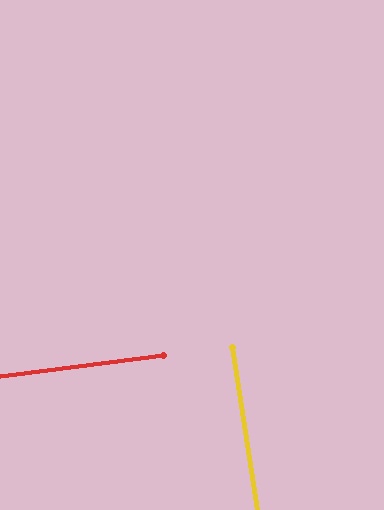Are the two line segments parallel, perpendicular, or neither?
Perpendicular — they meet at approximately 88°.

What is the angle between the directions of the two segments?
Approximately 88 degrees.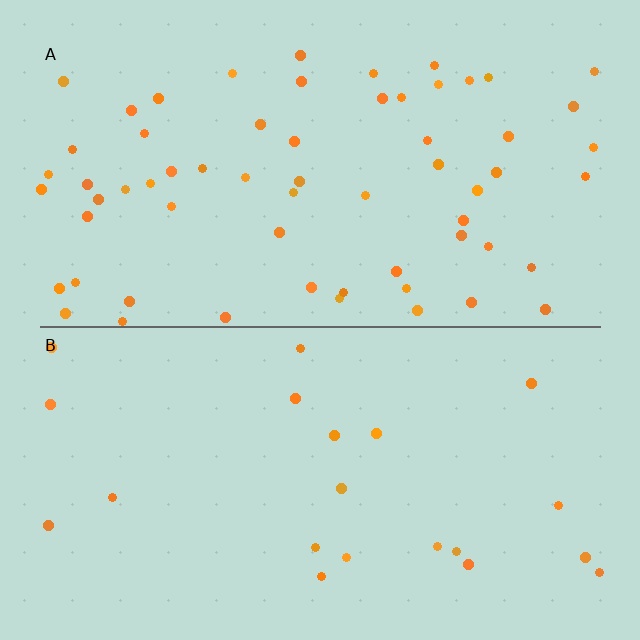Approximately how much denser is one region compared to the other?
Approximately 3.0× — region A over region B.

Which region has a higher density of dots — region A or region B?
A (the top).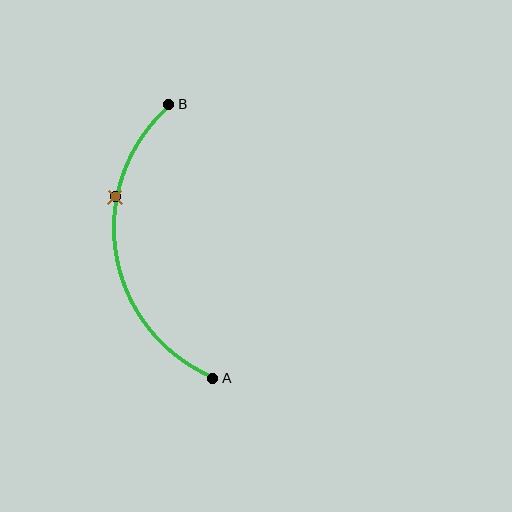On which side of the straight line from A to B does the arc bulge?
The arc bulges to the left of the straight line connecting A and B.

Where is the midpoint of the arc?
The arc midpoint is the point on the curve farthest from the straight line joining A and B. It sits to the left of that line.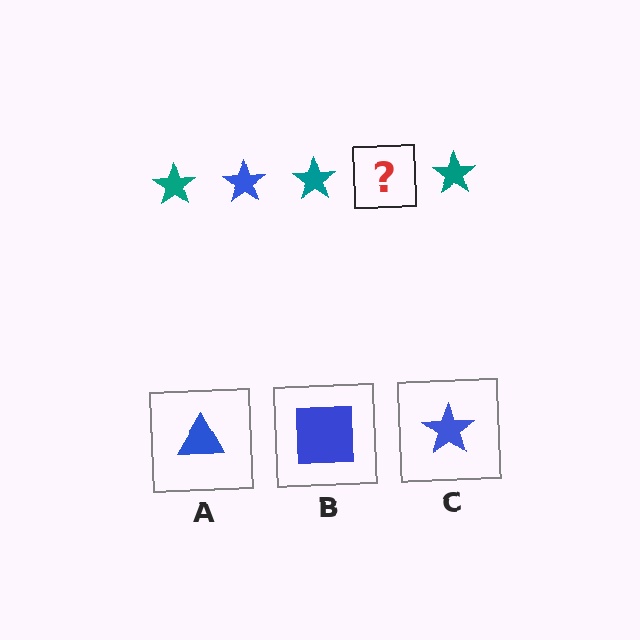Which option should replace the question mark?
Option C.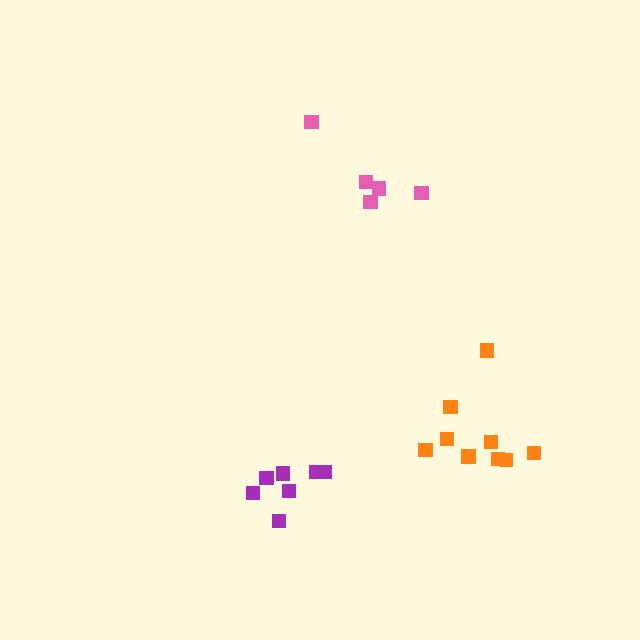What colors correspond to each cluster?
The clusters are colored: orange, pink, purple.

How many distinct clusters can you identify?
There are 3 distinct clusters.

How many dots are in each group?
Group 1: 9 dots, Group 2: 5 dots, Group 3: 7 dots (21 total).